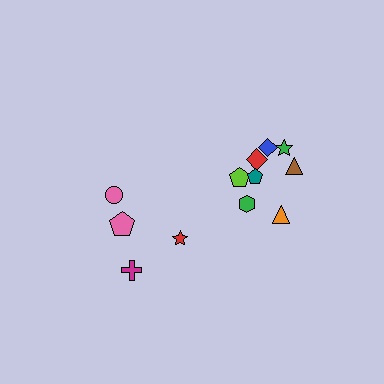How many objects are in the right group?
There are 8 objects.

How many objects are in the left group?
There are 4 objects.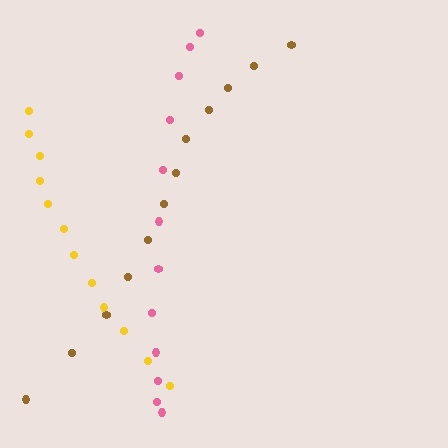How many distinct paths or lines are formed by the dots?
There are 3 distinct paths.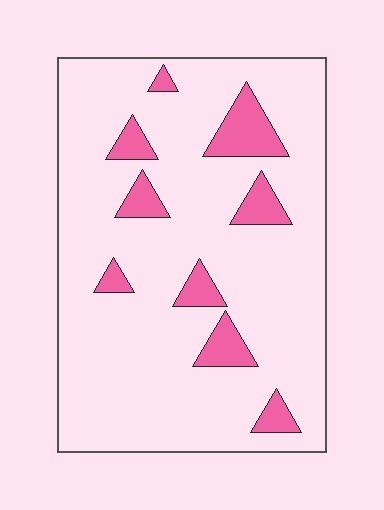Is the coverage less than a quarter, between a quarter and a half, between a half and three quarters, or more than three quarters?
Less than a quarter.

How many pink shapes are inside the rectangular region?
9.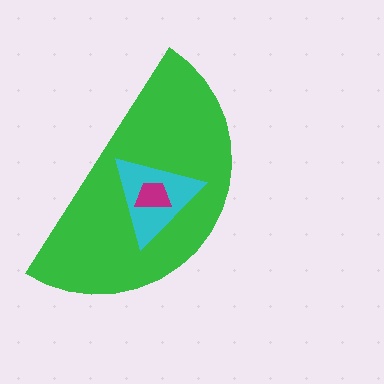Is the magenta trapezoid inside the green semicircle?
Yes.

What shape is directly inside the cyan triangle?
The magenta trapezoid.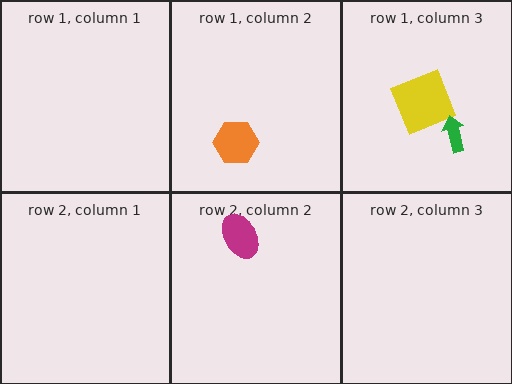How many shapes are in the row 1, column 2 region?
1.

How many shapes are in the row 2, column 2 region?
1.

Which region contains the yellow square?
The row 1, column 3 region.